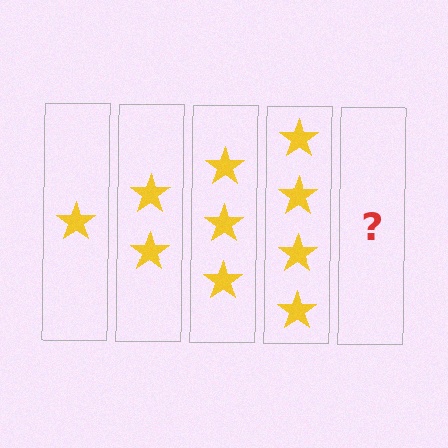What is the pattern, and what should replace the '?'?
The pattern is that each step adds one more star. The '?' should be 5 stars.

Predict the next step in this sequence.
The next step is 5 stars.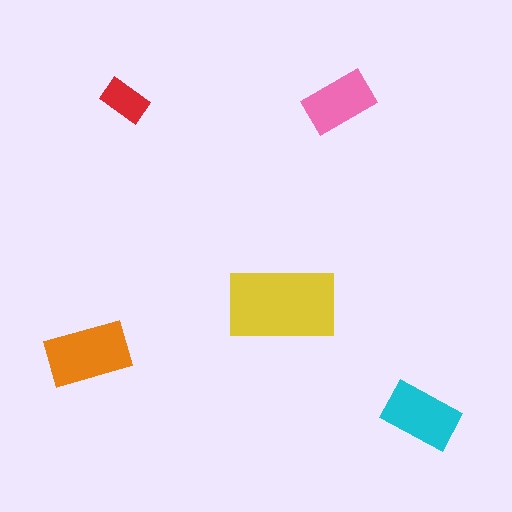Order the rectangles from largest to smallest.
the yellow one, the orange one, the cyan one, the pink one, the red one.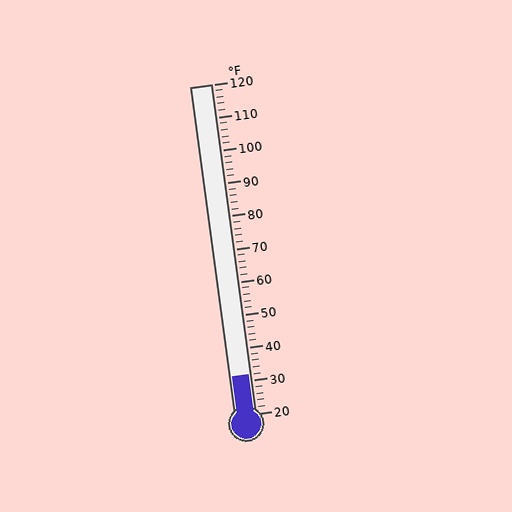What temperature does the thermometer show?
The thermometer shows approximately 32°F.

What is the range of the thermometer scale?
The thermometer scale ranges from 20°F to 120°F.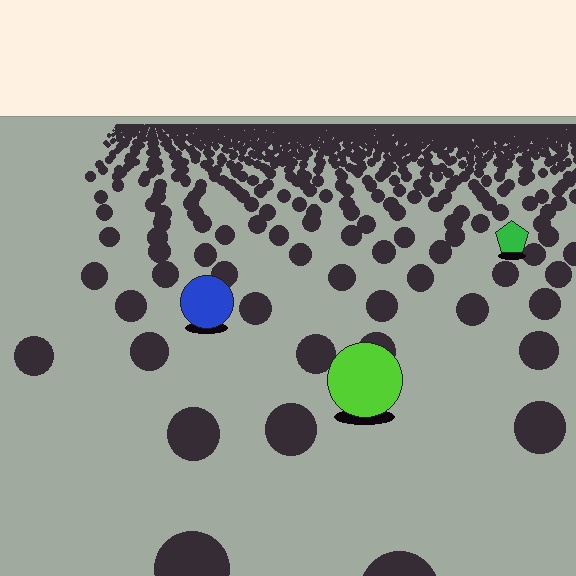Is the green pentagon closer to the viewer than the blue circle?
No. The blue circle is closer — you can tell from the texture gradient: the ground texture is coarser near it.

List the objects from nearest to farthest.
From nearest to farthest: the lime circle, the blue circle, the green pentagon.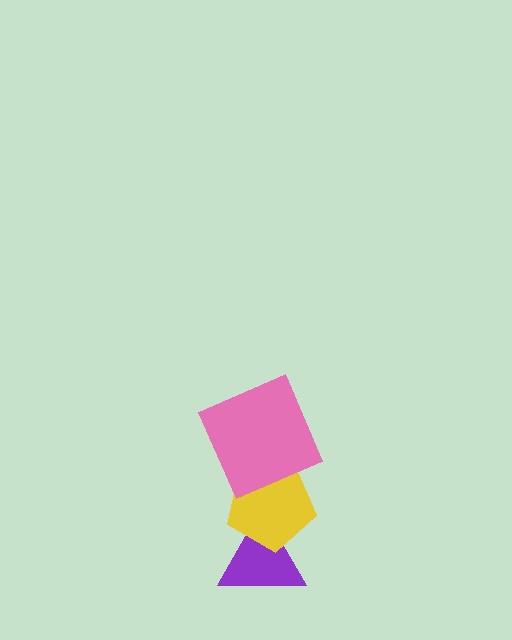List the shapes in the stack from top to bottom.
From top to bottom: the pink square, the yellow pentagon, the purple triangle.